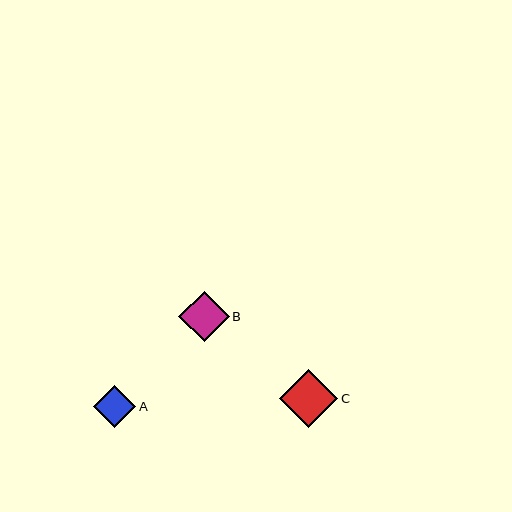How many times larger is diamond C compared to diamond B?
Diamond C is approximately 1.2 times the size of diamond B.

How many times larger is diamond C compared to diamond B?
Diamond C is approximately 1.2 times the size of diamond B.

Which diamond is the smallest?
Diamond A is the smallest with a size of approximately 42 pixels.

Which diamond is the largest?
Diamond C is the largest with a size of approximately 58 pixels.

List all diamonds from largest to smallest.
From largest to smallest: C, B, A.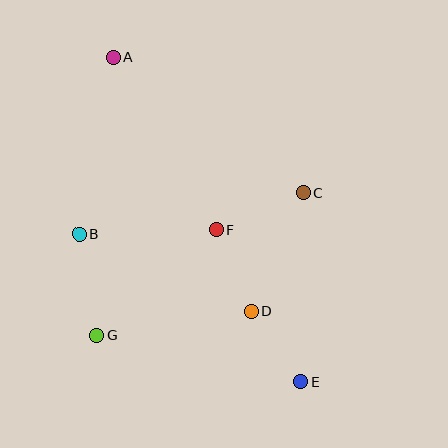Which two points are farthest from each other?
Points A and E are farthest from each other.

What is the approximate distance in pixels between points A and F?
The distance between A and F is approximately 201 pixels.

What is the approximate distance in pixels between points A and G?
The distance between A and G is approximately 278 pixels.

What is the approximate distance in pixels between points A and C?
The distance between A and C is approximately 234 pixels.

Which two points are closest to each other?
Points D and E are closest to each other.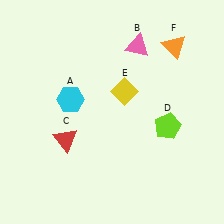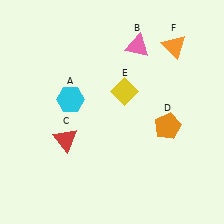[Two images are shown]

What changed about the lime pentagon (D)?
In Image 1, D is lime. In Image 2, it changed to orange.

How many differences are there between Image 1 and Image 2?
There is 1 difference between the two images.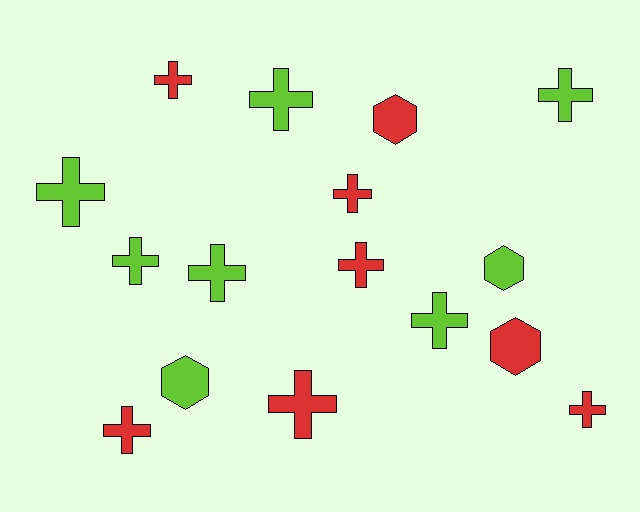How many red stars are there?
There are no red stars.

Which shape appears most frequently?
Cross, with 12 objects.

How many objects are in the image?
There are 16 objects.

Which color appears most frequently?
Lime, with 8 objects.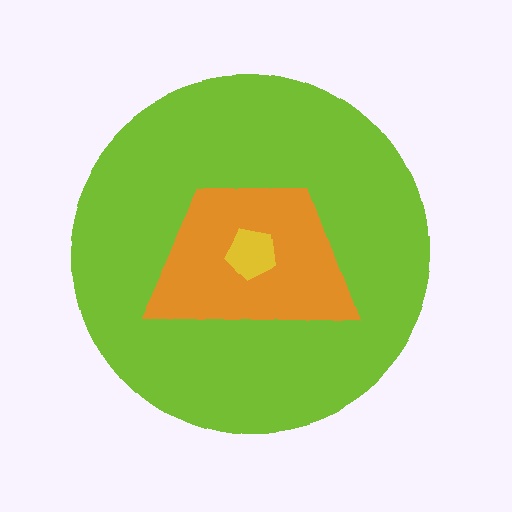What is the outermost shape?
The lime circle.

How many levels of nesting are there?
3.